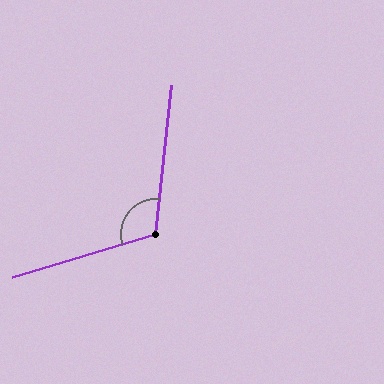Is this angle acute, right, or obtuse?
It is obtuse.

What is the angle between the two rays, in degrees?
Approximately 113 degrees.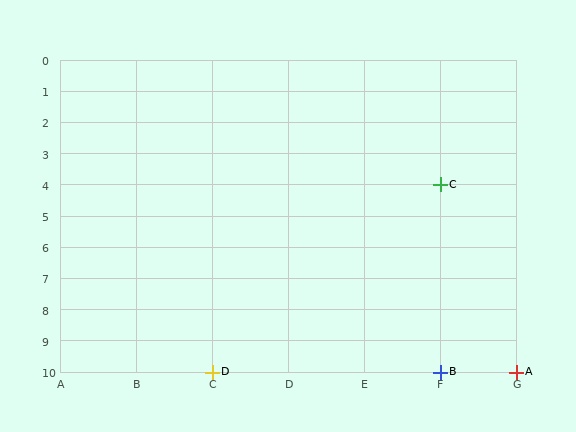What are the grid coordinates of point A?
Point A is at grid coordinates (G, 10).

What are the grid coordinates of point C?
Point C is at grid coordinates (F, 4).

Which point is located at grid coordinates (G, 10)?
Point A is at (G, 10).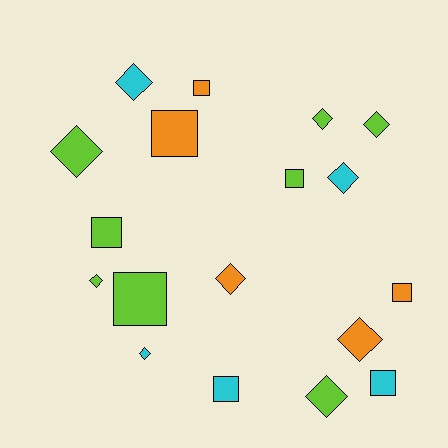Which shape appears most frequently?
Diamond, with 10 objects.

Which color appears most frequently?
Lime, with 8 objects.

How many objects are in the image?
There are 18 objects.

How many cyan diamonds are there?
There are 3 cyan diamonds.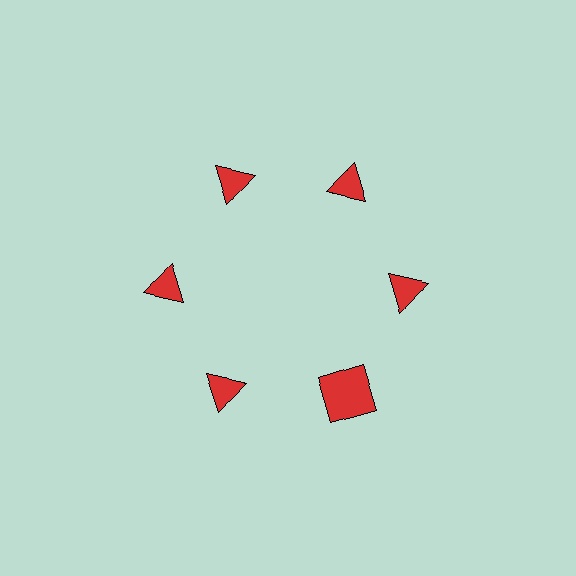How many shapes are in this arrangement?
There are 6 shapes arranged in a ring pattern.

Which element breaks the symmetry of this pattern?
The red square at roughly the 5 o'clock position breaks the symmetry. All other shapes are red triangles.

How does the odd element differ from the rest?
It has a different shape: square instead of triangle.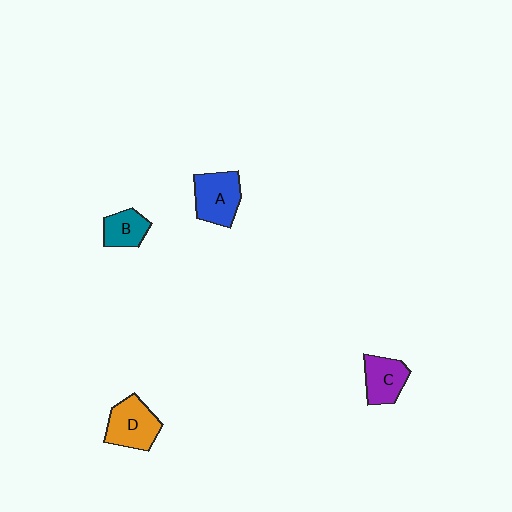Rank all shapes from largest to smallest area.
From largest to smallest: D (orange), A (blue), C (purple), B (teal).